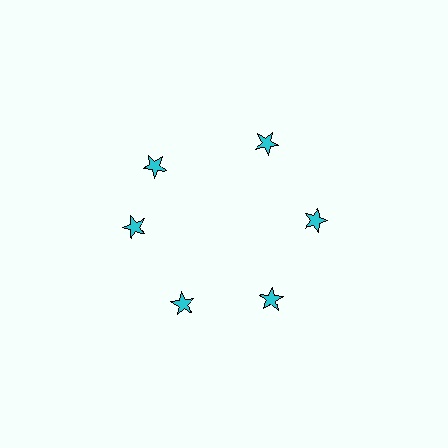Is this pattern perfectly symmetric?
No. The 6 cyan stars are arranged in a ring, but one element near the 11 o'clock position is rotated out of alignment along the ring, breaking the 6-fold rotational symmetry.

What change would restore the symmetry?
The symmetry would be restored by rotating it back into even spacing with its neighbors so that all 6 stars sit at equal angles and equal distance from the center.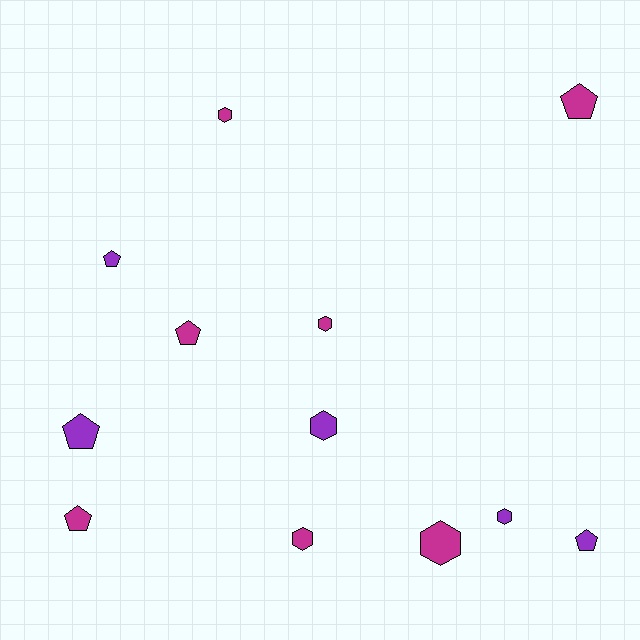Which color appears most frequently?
Magenta, with 7 objects.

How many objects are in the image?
There are 12 objects.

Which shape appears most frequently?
Pentagon, with 6 objects.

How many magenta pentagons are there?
There are 3 magenta pentagons.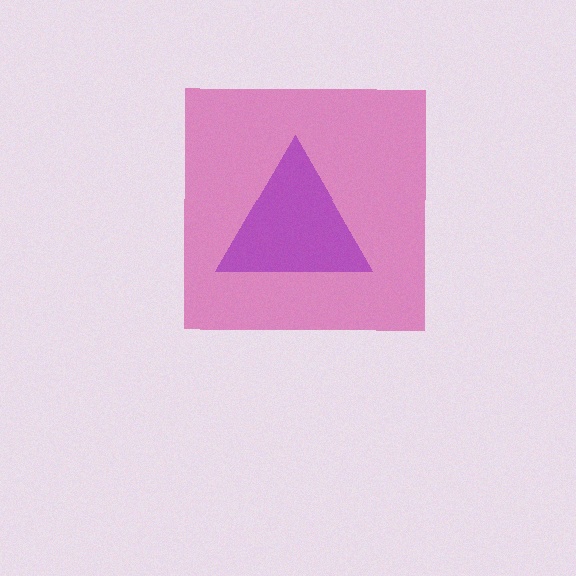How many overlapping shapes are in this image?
There are 2 overlapping shapes in the image.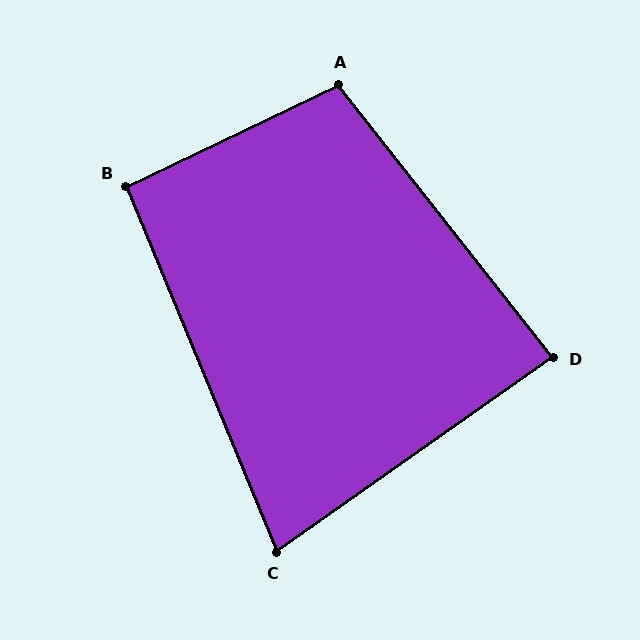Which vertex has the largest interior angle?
A, at approximately 103 degrees.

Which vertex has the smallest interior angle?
C, at approximately 77 degrees.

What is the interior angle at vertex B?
Approximately 93 degrees (approximately right).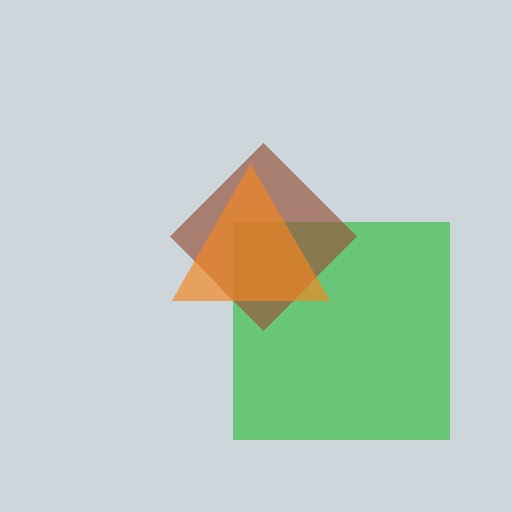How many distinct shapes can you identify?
There are 3 distinct shapes: a green square, a brown diamond, an orange triangle.